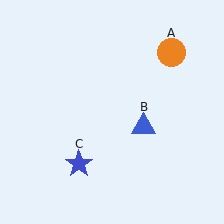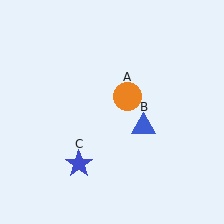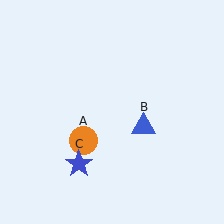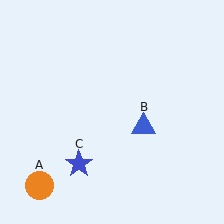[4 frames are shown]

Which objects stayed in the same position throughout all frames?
Blue triangle (object B) and blue star (object C) remained stationary.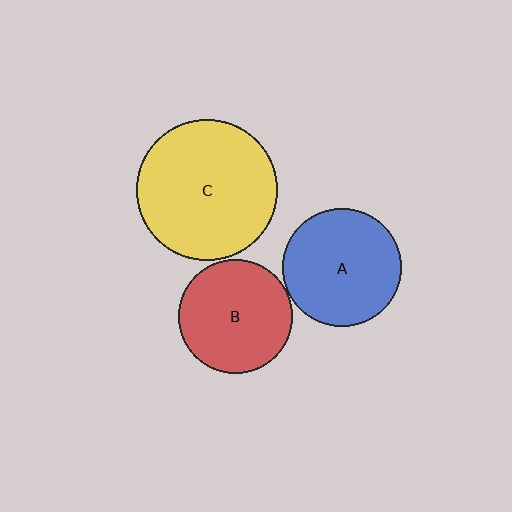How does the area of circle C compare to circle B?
Approximately 1.5 times.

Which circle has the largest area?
Circle C (yellow).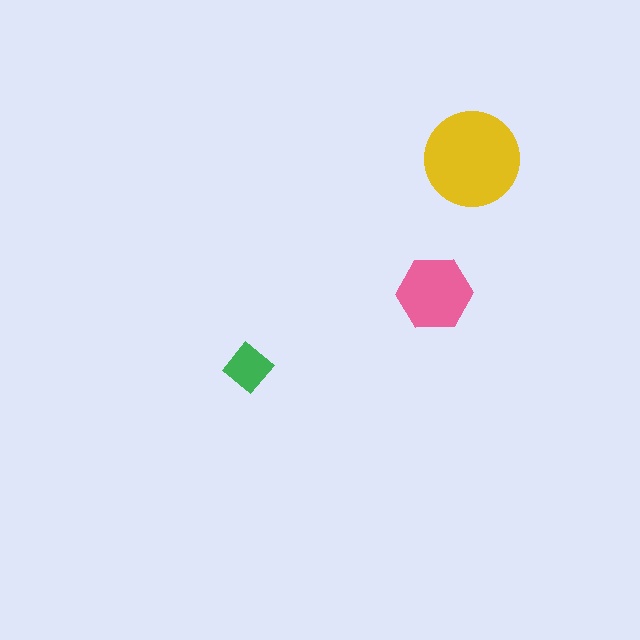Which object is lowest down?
The green diamond is bottommost.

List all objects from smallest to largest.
The green diamond, the pink hexagon, the yellow circle.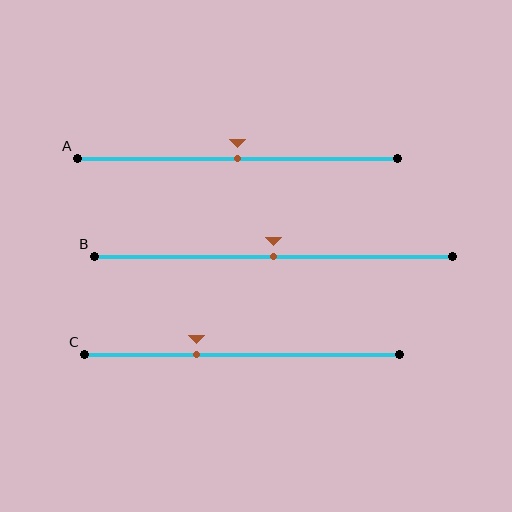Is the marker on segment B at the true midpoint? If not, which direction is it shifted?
Yes, the marker on segment B is at the true midpoint.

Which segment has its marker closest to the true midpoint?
Segment A has its marker closest to the true midpoint.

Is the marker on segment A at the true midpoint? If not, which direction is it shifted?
Yes, the marker on segment A is at the true midpoint.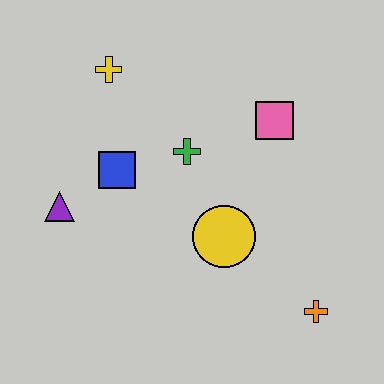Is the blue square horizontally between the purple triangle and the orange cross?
Yes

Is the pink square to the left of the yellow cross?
No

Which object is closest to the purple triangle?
The blue square is closest to the purple triangle.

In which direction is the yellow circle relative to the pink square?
The yellow circle is below the pink square.